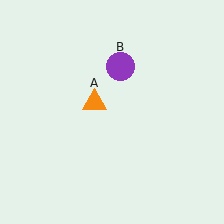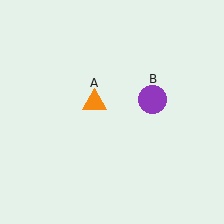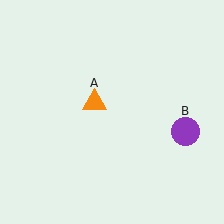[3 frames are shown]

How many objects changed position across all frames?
1 object changed position: purple circle (object B).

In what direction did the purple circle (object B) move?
The purple circle (object B) moved down and to the right.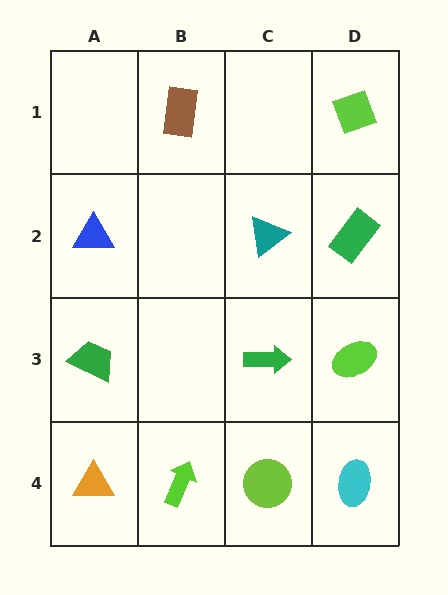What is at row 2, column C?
A teal triangle.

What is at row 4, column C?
A lime circle.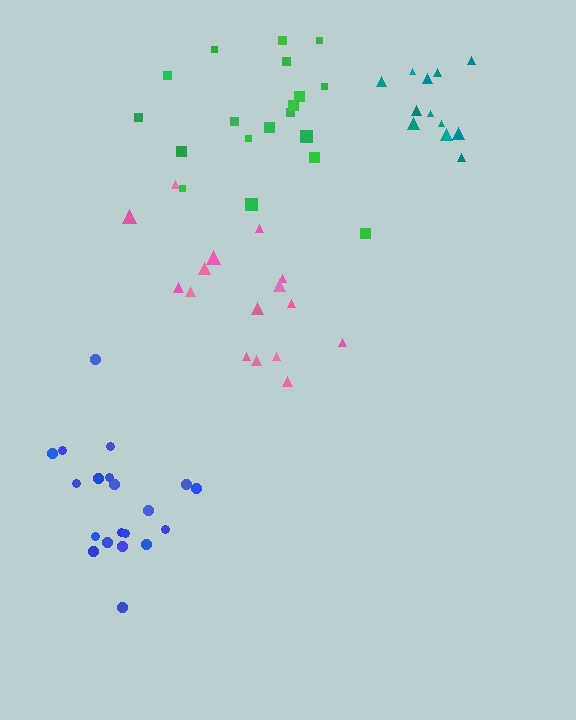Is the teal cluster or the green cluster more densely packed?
Teal.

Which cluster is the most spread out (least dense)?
Pink.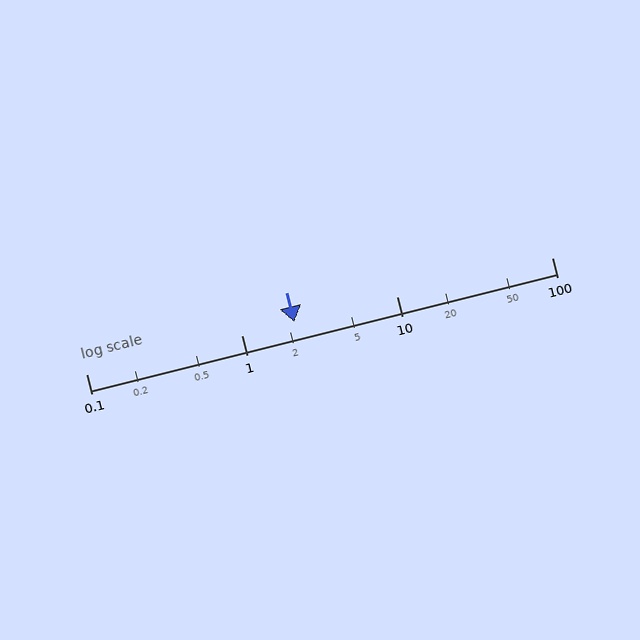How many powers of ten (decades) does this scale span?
The scale spans 3 decades, from 0.1 to 100.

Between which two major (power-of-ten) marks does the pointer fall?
The pointer is between 1 and 10.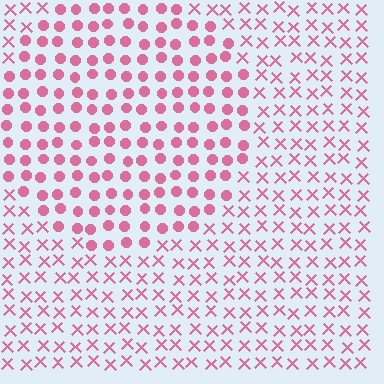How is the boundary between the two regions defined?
The boundary is defined by a change in element shape: circles inside vs. X marks outside. All elements share the same color and spacing.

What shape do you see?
I see a circle.